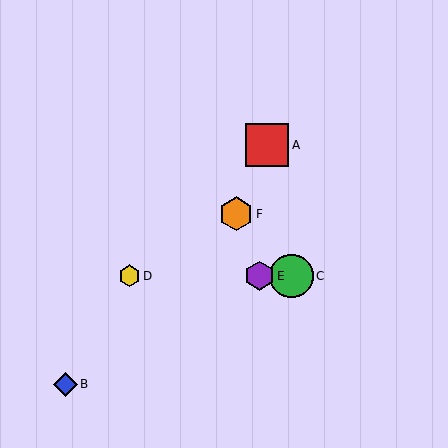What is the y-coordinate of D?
Object D is at y≈276.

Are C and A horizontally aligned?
No, C is at y≈276 and A is at y≈145.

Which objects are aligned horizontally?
Objects C, D, E are aligned horizontally.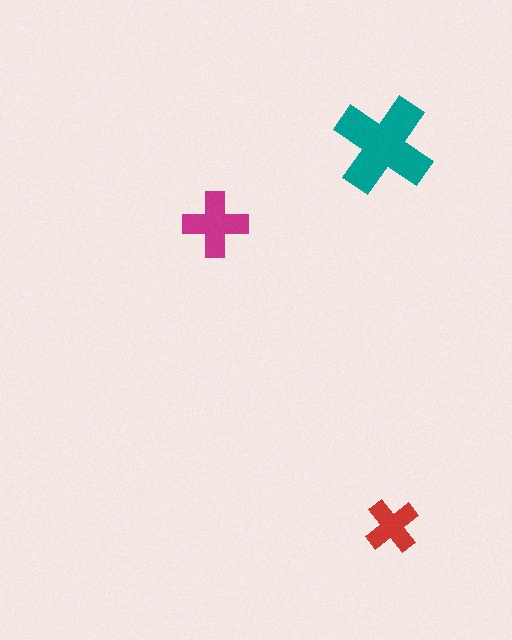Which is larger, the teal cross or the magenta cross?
The teal one.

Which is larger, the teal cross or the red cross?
The teal one.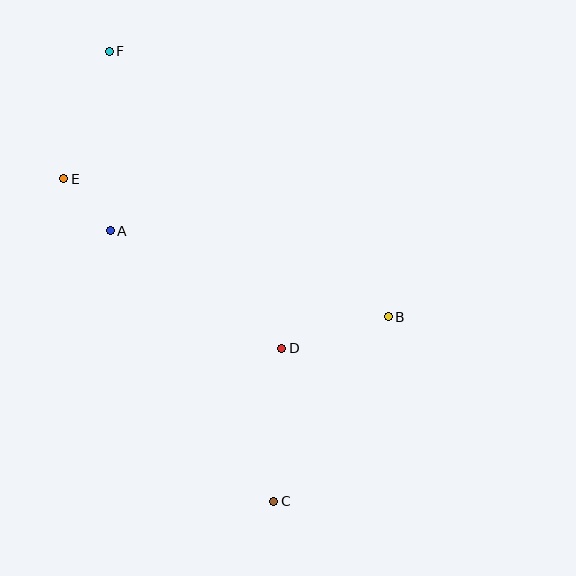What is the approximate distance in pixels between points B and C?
The distance between B and C is approximately 217 pixels.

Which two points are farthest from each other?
Points C and F are farthest from each other.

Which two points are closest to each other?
Points A and E are closest to each other.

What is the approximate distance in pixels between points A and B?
The distance between A and B is approximately 291 pixels.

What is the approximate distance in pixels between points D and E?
The distance between D and E is approximately 276 pixels.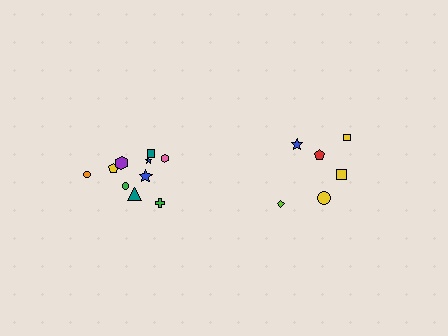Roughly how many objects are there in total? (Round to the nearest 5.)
Roughly 15 objects in total.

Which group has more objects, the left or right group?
The left group.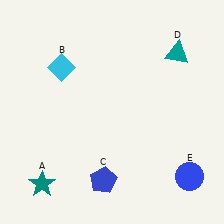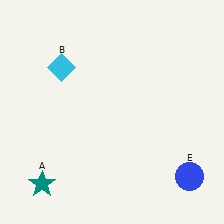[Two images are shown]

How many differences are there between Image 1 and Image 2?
There are 2 differences between the two images.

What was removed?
The teal triangle (D), the blue pentagon (C) were removed in Image 2.